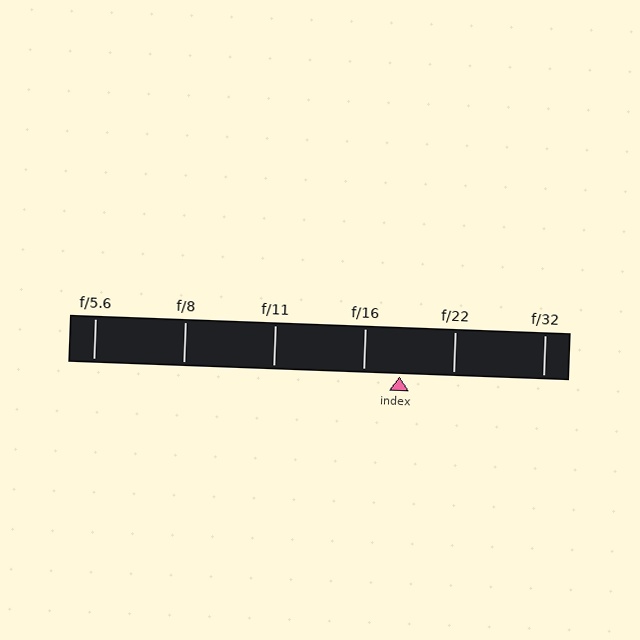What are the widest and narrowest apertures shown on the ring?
The widest aperture shown is f/5.6 and the narrowest is f/32.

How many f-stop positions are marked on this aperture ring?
There are 6 f-stop positions marked.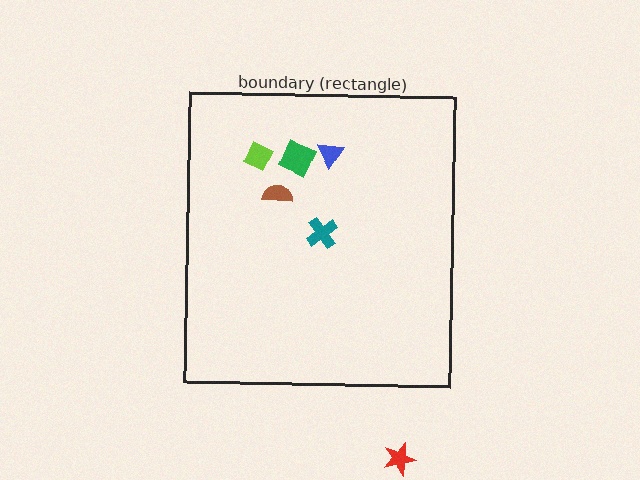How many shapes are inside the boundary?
5 inside, 1 outside.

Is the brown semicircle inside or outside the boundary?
Inside.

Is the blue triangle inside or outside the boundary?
Inside.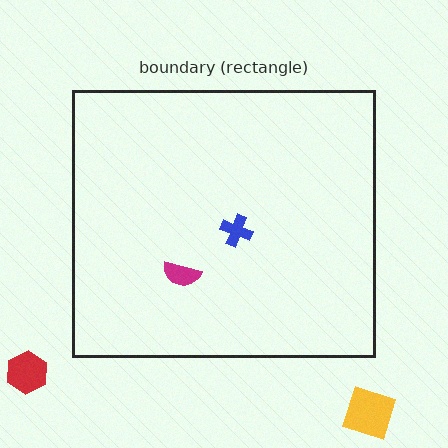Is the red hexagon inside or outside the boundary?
Outside.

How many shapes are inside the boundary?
2 inside, 2 outside.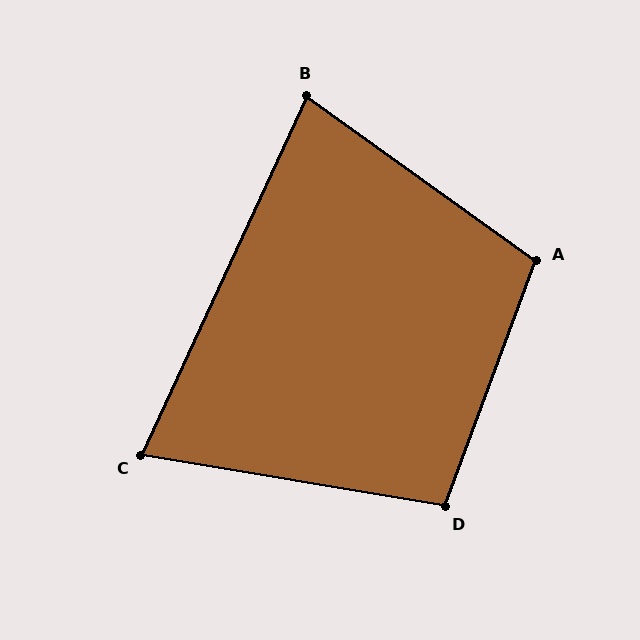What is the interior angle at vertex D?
Approximately 101 degrees (obtuse).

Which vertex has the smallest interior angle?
C, at approximately 75 degrees.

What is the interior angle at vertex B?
Approximately 79 degrees (acute).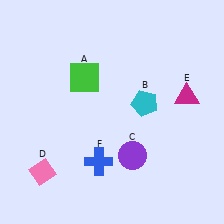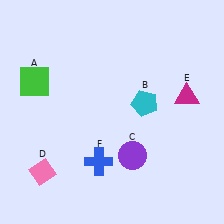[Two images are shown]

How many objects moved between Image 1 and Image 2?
1 object moved between the two images.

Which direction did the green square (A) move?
The green square (A) moved left.